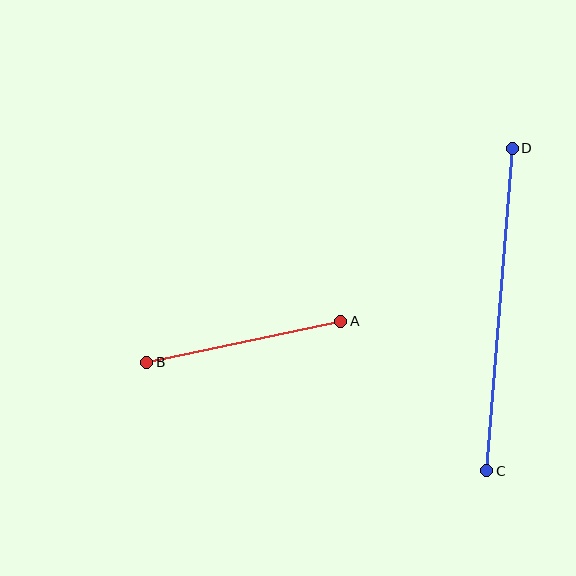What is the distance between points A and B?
The distance is approximately 198 pixels.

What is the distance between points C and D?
The distance is approximately 323 pixels.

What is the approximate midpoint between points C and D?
The midpoint is at approximately (499, 310) pixels.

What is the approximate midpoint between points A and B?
The midpoint is at approximately (244, 342) pixels.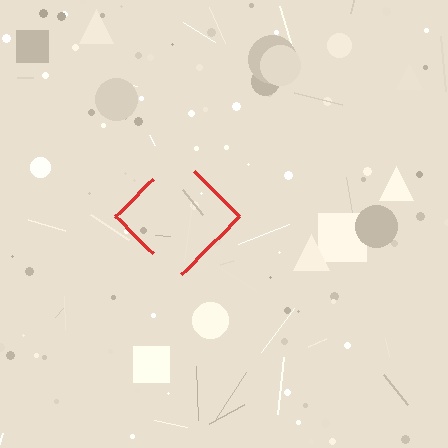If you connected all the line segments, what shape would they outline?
They would outline a diamond.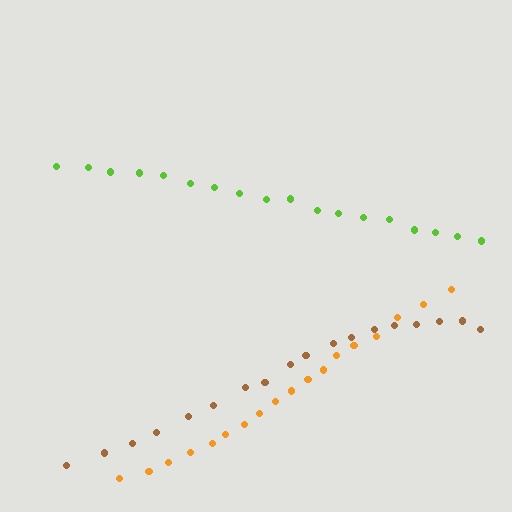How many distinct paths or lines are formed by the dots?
There are 3 distinct paths.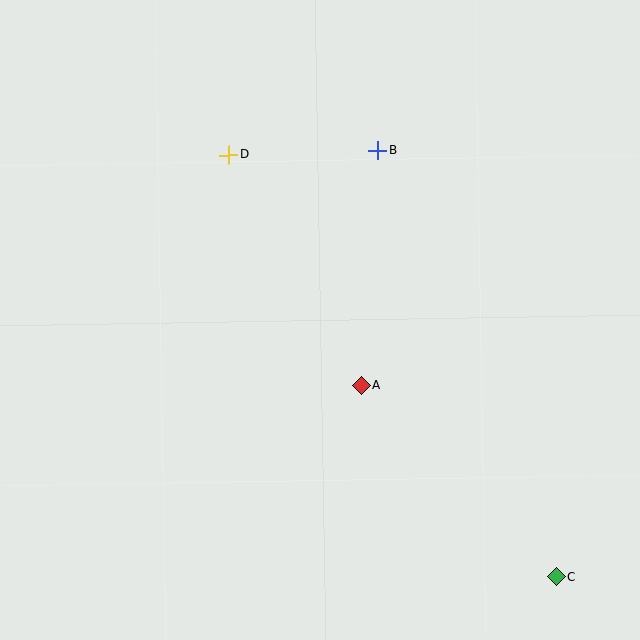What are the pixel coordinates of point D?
Point D is at (229, 155).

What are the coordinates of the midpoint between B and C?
The midpoint between B and C is at (467, 364).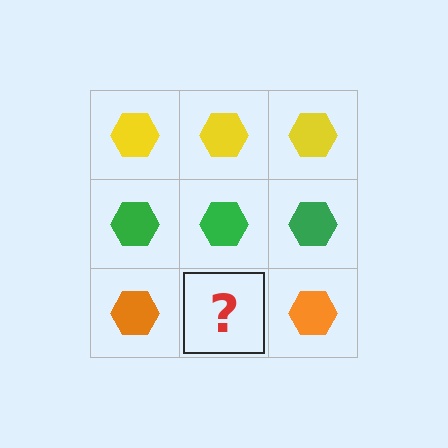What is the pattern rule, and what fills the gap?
The rule is that each row has a consistent color. The gap should be filled with an orange hexagon.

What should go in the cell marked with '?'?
The missing cell should contain an orange hexagon.